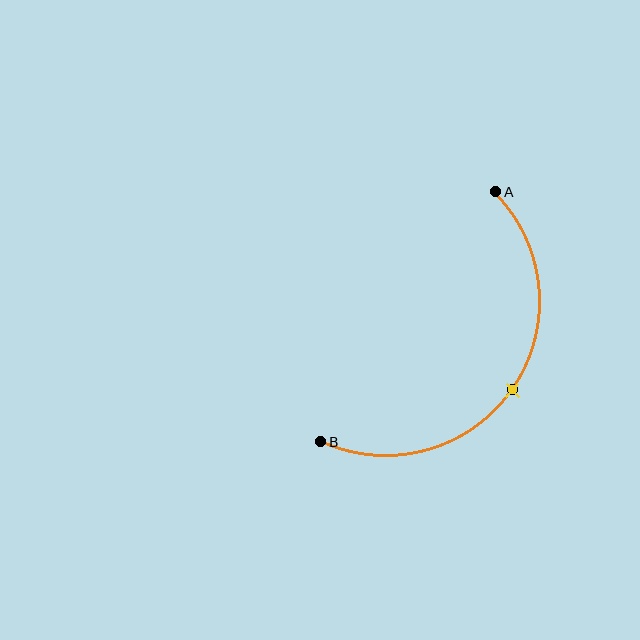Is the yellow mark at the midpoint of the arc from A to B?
Yes. The yellow mark lies on the arc at equal arc-length from both A and B — it is the arc midpoint.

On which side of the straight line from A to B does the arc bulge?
The arc bulges below and to the right of the straight line connecting A and B.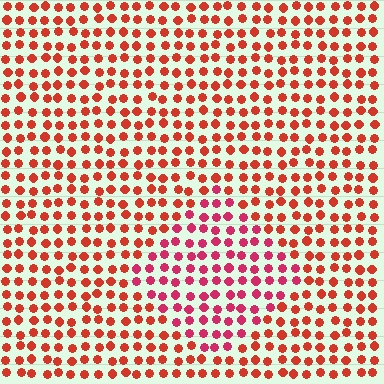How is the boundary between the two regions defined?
The boundary is defined purely by a slight shift in hue (about 27 degrees). Spacing, size, and orientation are identical on both sides.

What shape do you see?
I see a diamond.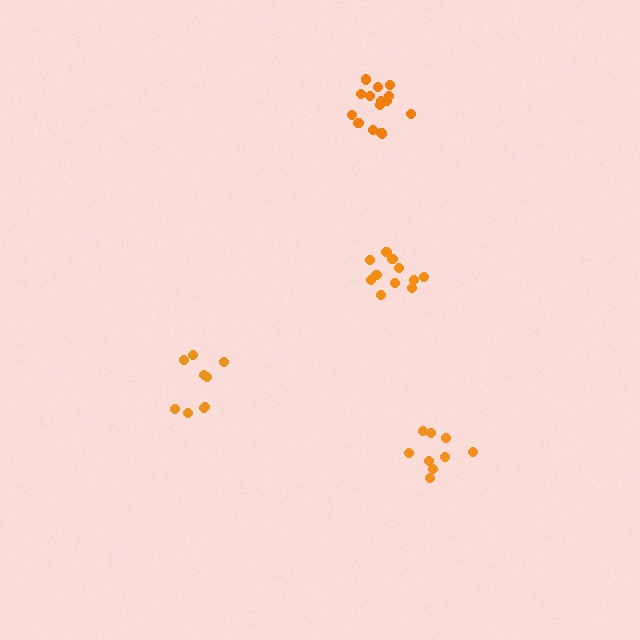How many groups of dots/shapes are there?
There are 4 groups.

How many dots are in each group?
Group 1: 11 dots, Group 2: 9 dots, Group 3: 15 dots, Group 4: 9 dots (44 total).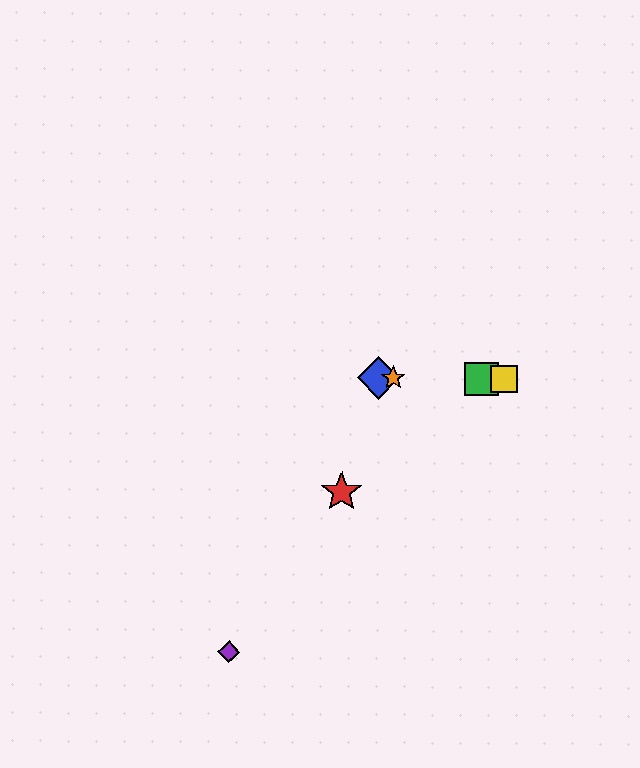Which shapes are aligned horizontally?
The blue diamond, the green square, the yellow square, the orange star are aligned horizontally.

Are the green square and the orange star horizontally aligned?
Yes, both are at y≈379.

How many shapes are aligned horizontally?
4 shapes (the blue diamond, the green square, the yellow square, the orange star) are aligned horizontally.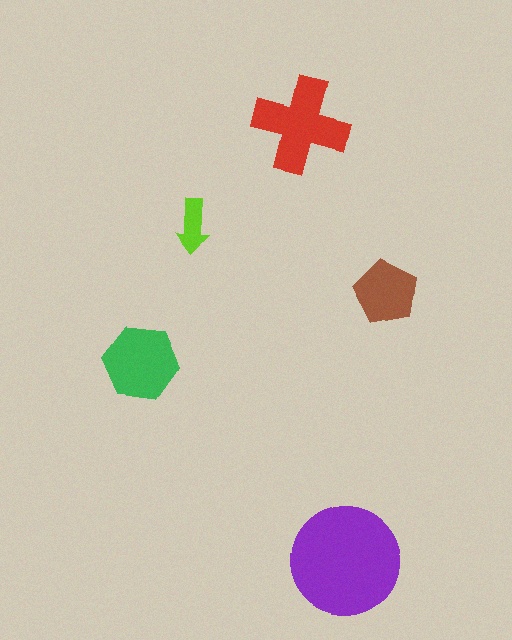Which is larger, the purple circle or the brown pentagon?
The purple circle.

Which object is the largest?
The purple circle.